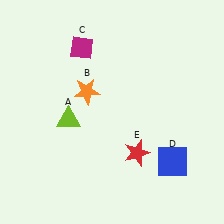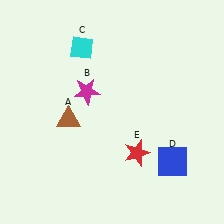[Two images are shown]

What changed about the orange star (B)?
In Image 1, B is orange. In Image 2, it changed to magenta.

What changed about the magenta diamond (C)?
In Image 1, C is magenta. In Image 2, it changed to cyan.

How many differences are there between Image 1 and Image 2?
There are 3 differences between the two images.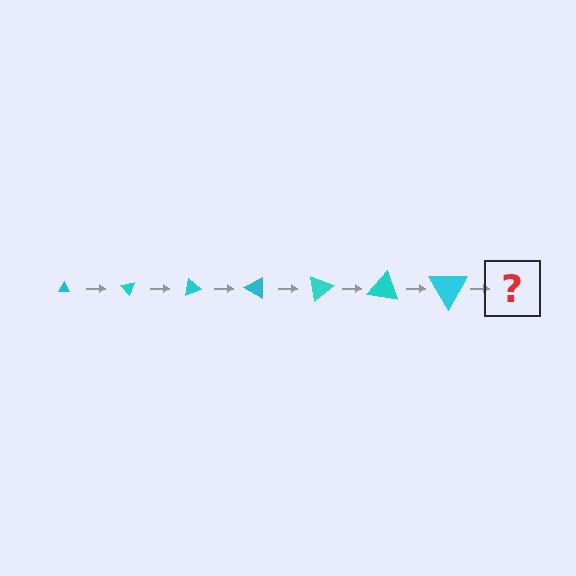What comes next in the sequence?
The next element should be a triangle, larger than the previous one and rotated 350 degrees from the start.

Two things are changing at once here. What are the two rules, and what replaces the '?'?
The two rules are that the triangle grows larger each step and it rotates 50 degrees each step. The '?' should be a triangle, larger than the previous one and rotated 350 degrees from the start.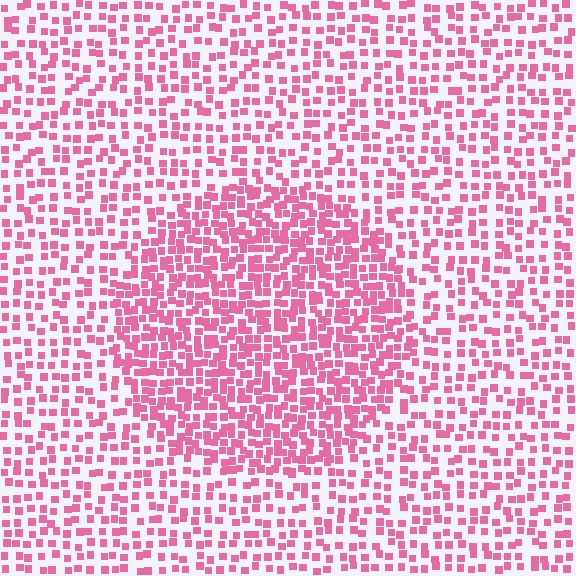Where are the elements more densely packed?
The elements are more densely packed inside the circle boundary.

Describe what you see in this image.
The image contains small pink elements arranged at two different densities. A circle-shaped region is visible where the elements are more densely packed than the surrounding area.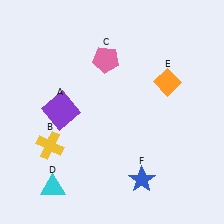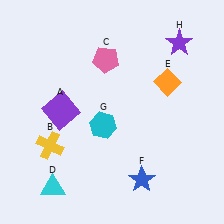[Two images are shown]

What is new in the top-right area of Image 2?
A purple star (H) was added in the top-right area of Image 2.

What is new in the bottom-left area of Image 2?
A cyan hexagon (G) was added in the bottom-left area of Image 2.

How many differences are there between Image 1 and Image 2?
There are 2 differences between the two images.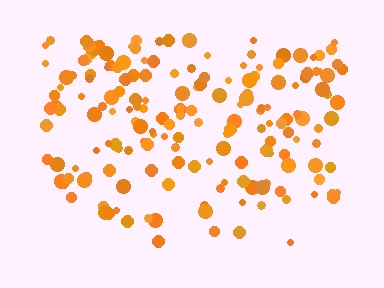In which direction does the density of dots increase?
From bottom to top, with the top side densest.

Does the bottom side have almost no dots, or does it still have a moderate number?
Still a moderate number, just noticeably fewer than the top.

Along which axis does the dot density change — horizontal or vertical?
Vertical.